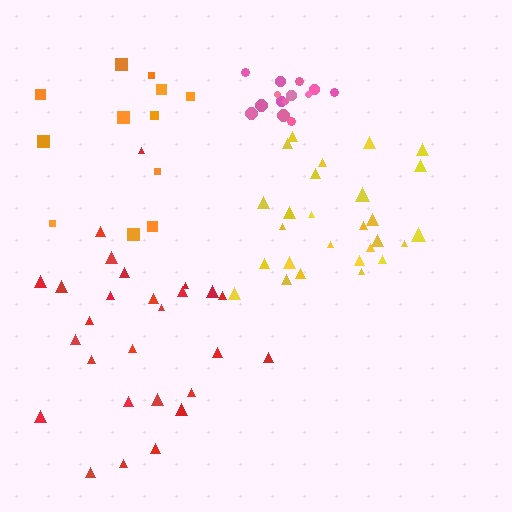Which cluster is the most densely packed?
Pink.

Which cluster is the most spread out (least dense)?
Orange.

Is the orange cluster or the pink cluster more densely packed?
Pink.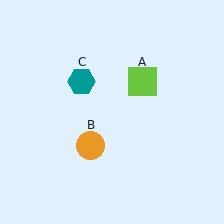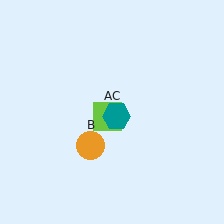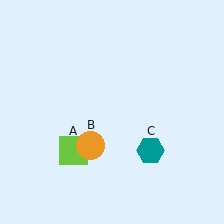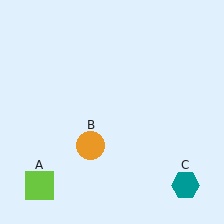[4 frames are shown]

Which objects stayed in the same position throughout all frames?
Orange circle (object B) remained stationary.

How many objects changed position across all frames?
2 objects changed position: lime square (object A), teal hexagon (object C).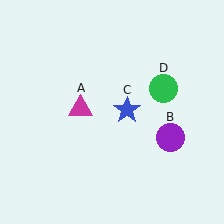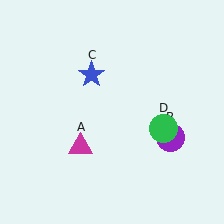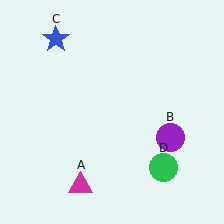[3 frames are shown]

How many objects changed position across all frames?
3 objects changed position: magenta triangle (object A), blue star (object C), green circle (object D).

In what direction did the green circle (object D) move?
The green circle (object D) moved down.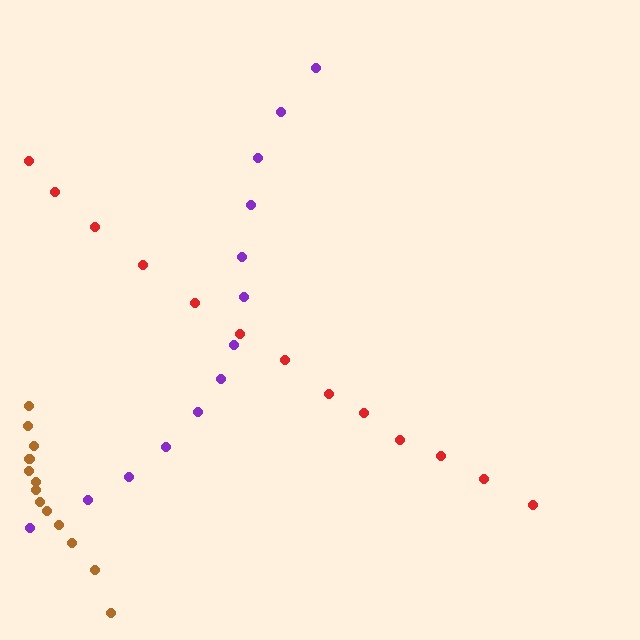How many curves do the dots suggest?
There are 3 distinct paths.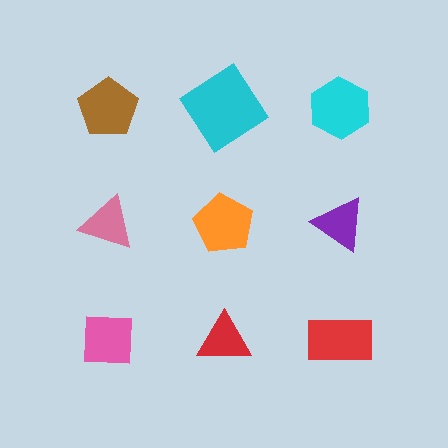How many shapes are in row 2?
3 shapes.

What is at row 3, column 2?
A red triangle.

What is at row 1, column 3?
A cyan hexagon.